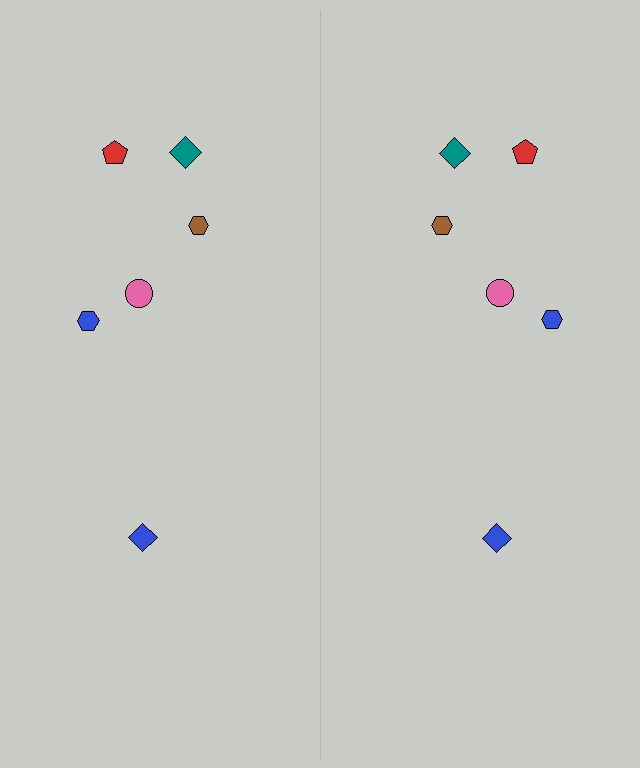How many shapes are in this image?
There are 12 shapes in this image.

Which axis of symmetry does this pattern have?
The pattern has a vertical axis of symmetry running through the center of the image.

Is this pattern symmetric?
Yes, this pattern has bilateral (reflection) symmetry.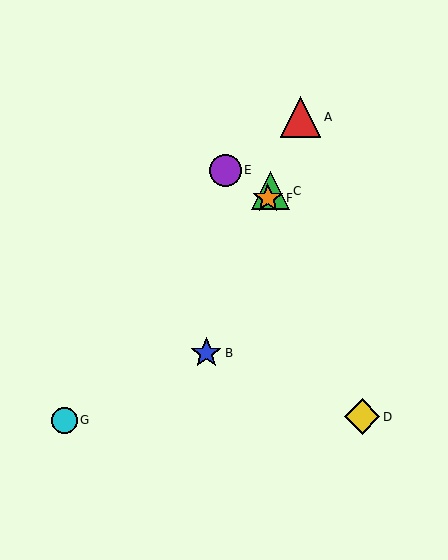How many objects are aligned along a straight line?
4 objects (A, B, C, F) are aligned along a straight line.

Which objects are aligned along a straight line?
Objects A, B, C, F are aligned along a straight line.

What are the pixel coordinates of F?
Object F is at (268, 198).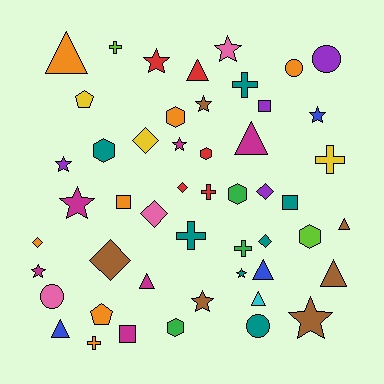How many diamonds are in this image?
There are 7 diamonds.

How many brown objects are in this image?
There are 6 brown objects.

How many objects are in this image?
There are 50 objects.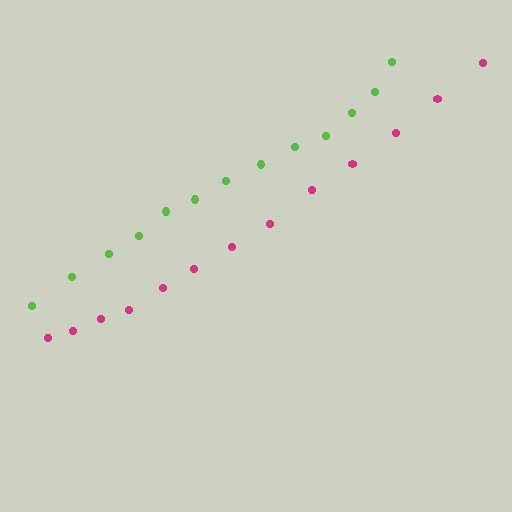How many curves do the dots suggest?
There are 2 distinct paths.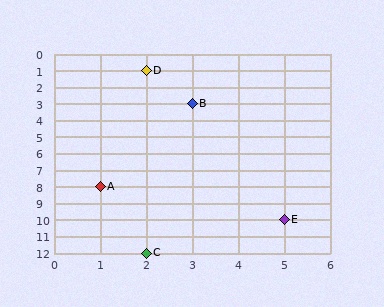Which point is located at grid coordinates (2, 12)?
Point C is at (2, 12).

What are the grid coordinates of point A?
Point A is at grid coordinates (1, 8).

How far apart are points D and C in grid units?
Points D and C are 11 rows apart.